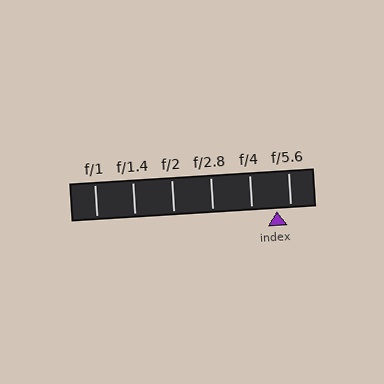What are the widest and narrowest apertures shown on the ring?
The widest aperture shown is f/1 and the narrowest is f/5.6.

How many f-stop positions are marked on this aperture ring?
There are 6 f-stop positions marked.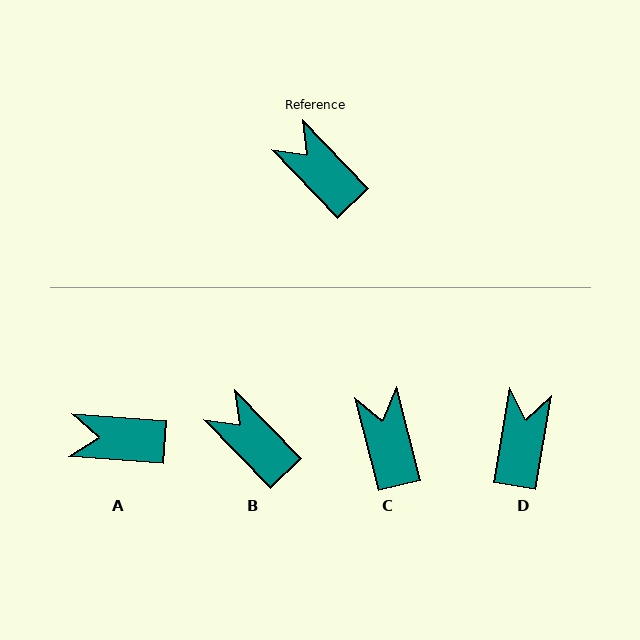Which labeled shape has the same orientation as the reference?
B.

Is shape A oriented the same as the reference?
No, it is off by about 42 degrees.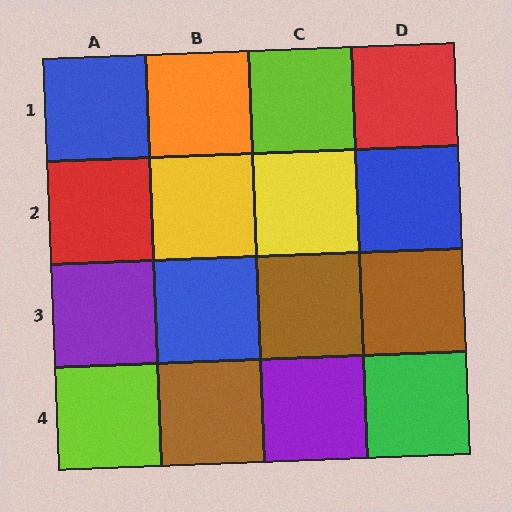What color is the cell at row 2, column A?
Red.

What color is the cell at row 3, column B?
Blue.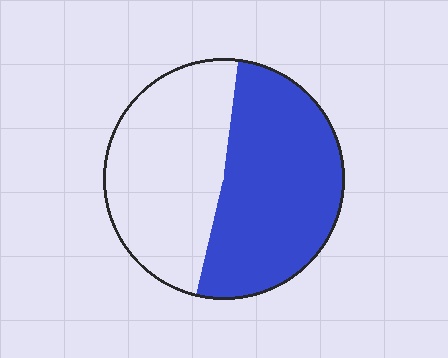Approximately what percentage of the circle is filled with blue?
Approximately 50%.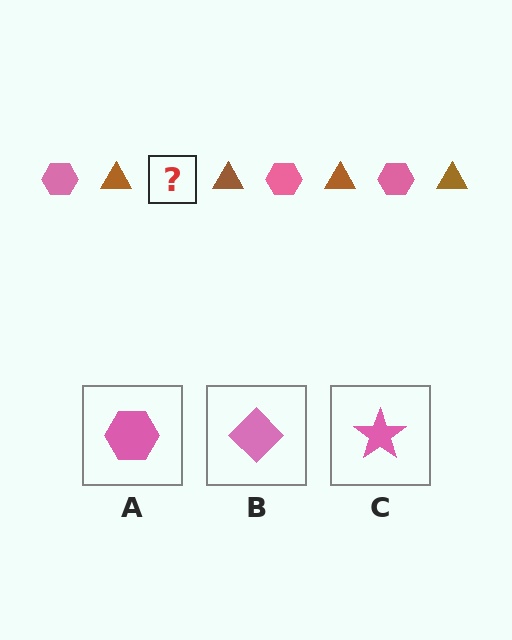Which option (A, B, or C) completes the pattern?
A.